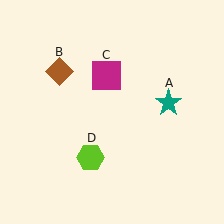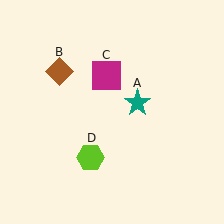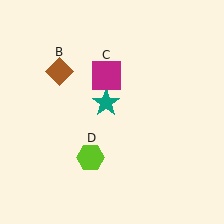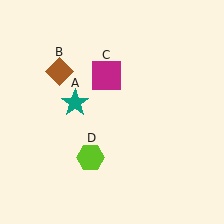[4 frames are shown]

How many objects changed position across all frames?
1 object changed position: teal star (object A).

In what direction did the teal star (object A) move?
The teal star (object A) moved left.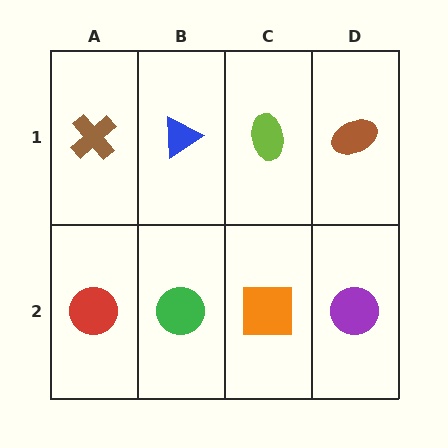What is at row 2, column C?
An orange square.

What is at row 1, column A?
A brown cross.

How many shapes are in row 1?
4 shapes.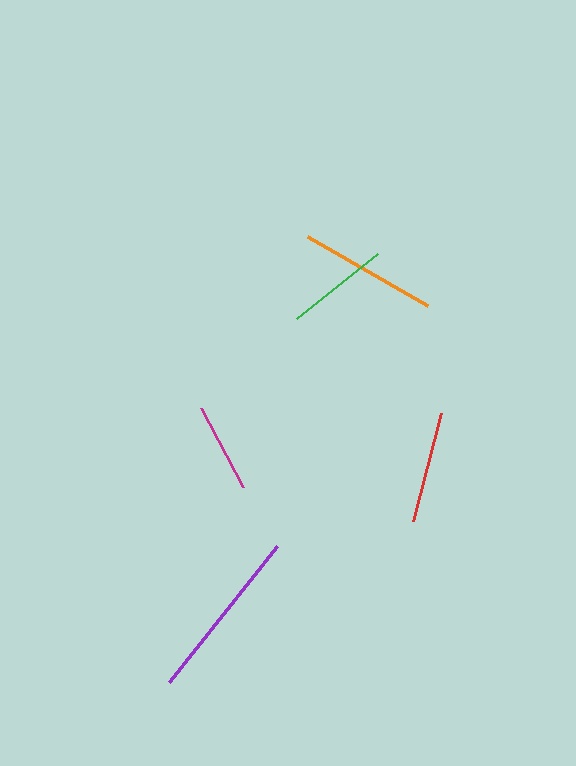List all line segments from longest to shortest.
From longest to shortest: purple, orange, red, green, magenta.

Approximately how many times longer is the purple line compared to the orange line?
The purple line is approximately 1.3 times the length of the orange line.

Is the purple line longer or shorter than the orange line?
The purple line is longer than the orange line.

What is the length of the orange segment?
The orange segment is approximately 138 pixels long.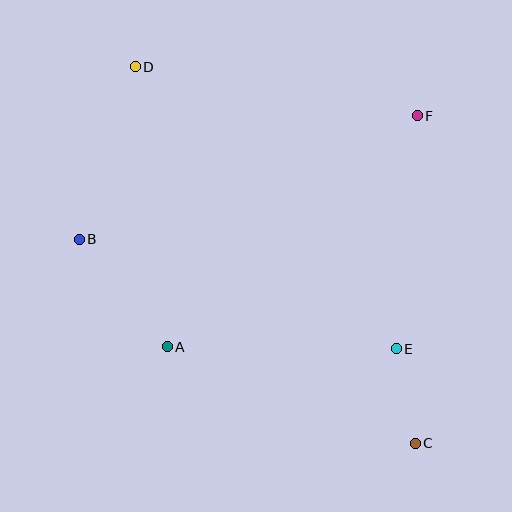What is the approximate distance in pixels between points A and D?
The distance between A and D is approximately 282 pixels.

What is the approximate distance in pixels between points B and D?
The distance between B and D is approximately 181 pixels.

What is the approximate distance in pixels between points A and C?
The distance between A and C is approximately 266 pixels.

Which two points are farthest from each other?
Points C and D are farthest from each other.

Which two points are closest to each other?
Points C and E are closest to each other.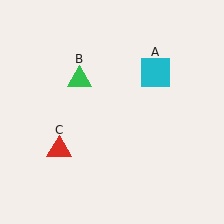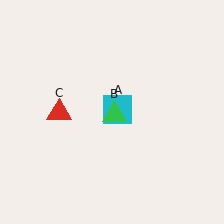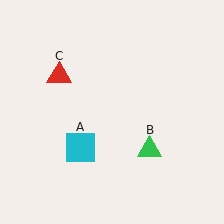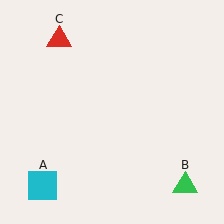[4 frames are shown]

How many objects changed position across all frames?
3 objects changed position: cyan square (object A), green triangle (object B), red triangle (object C).